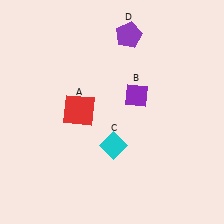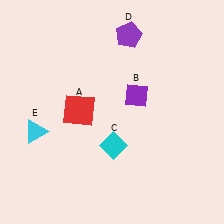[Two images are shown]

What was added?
A cyan triangle (E) was added in Image 2.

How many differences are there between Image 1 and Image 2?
There is 1 difference between the two images.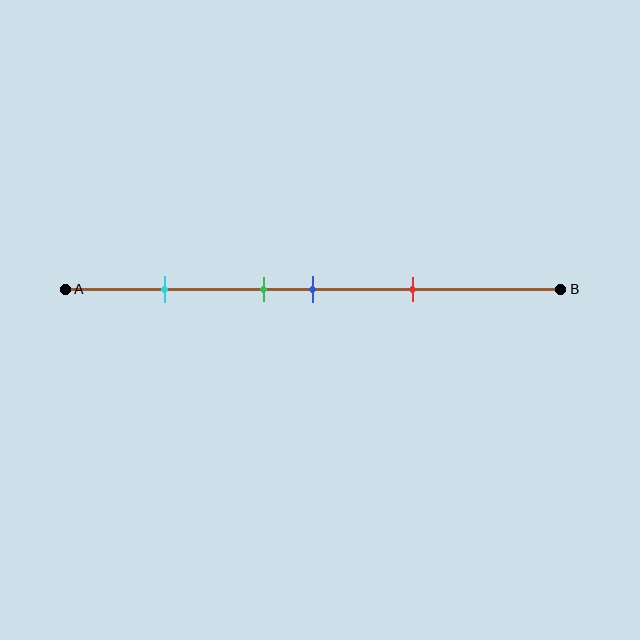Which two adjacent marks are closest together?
The green and blue marks are the closest adjacent pair.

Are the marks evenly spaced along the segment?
No, the marks are not evenly spaced.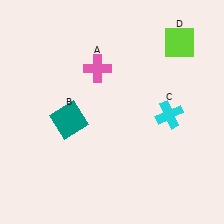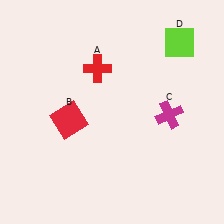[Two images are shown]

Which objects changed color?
A changed from pink to red. B changed from teal to red. C changed from cyan to magenta.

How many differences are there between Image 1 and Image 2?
There are 3 differences between the two images.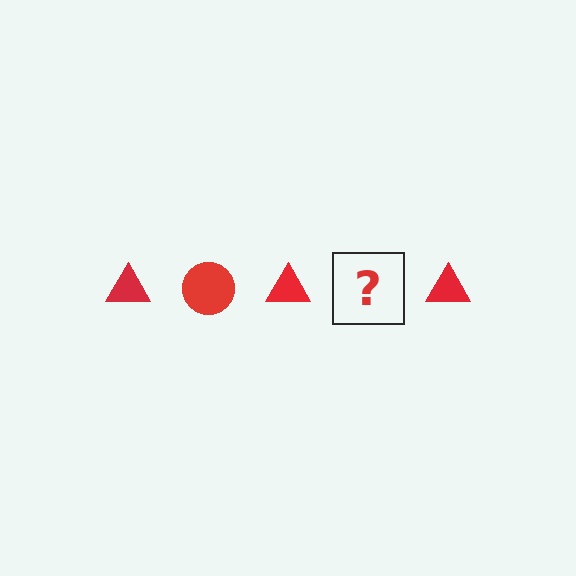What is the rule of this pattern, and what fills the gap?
The rule is that the pattern cycles through triangle, circle shapes in red. The gap should be filled with a red circle.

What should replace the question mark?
The question mark should be replaced with a red circle.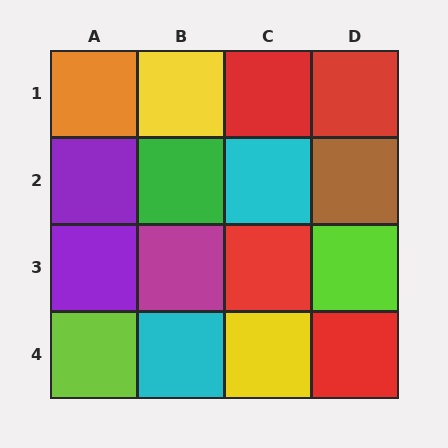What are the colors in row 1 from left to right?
Orange, yellow, red, red.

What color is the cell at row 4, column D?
Red.